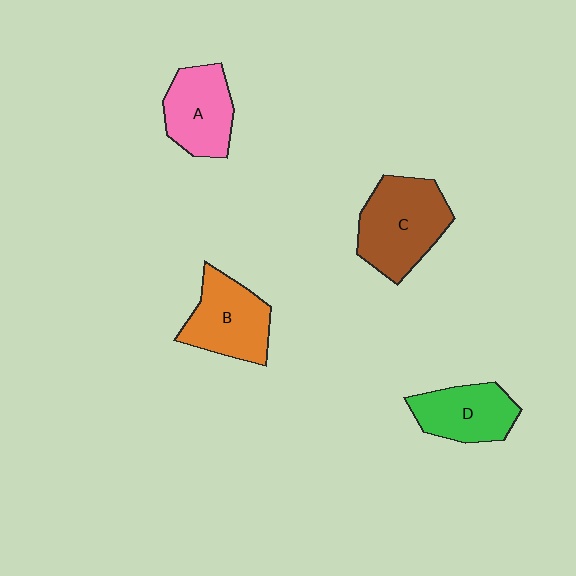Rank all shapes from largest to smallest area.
From largest to smallest: C (brown), B (orange), A (pink), D (green).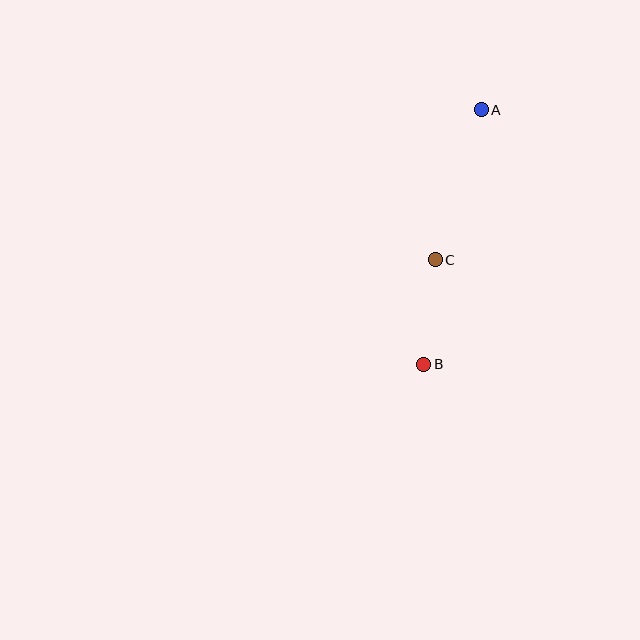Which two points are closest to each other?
Points B and C are closest to each other.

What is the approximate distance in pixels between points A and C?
The distance between A and C is approximately 157 pixels.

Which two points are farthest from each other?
Points A and B are farthest from each other.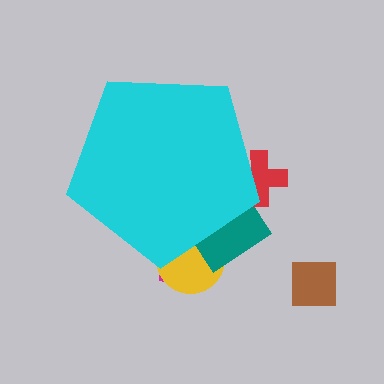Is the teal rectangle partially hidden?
Yes, the teal rectangle is partially hidden behind the cyan pentagon.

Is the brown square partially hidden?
No, the brown square is fully visible.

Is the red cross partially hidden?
Yes, the red cross is partially hidden behind the cyan pentagon.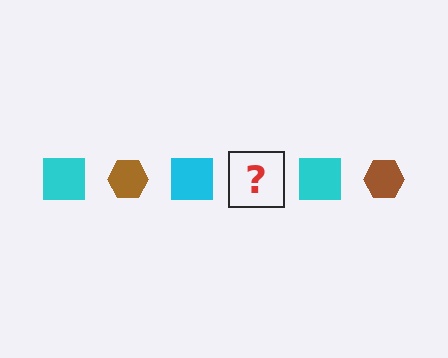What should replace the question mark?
The question mark should be replaced with a brown hexagon.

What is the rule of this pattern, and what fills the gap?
The rule is that the pattern alternates between cyan square and brown hexagon. The gap should be filled with a brown hexagon.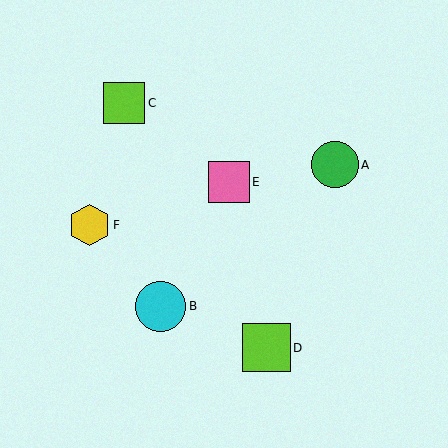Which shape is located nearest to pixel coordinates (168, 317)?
The cyan circle (labeled B) at (161, 306) is nearest to that location.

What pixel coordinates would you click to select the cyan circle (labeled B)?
Click at (161, 306) to select the cyan circle B.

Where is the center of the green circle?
The center of the green circle is at (335, 165).